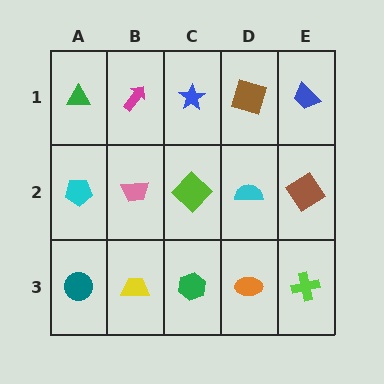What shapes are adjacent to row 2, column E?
A blue trapezoid (row 1, column E), a lime cross (row 3, column E), a cyan semicircle (row 2, column D).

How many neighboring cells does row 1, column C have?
3.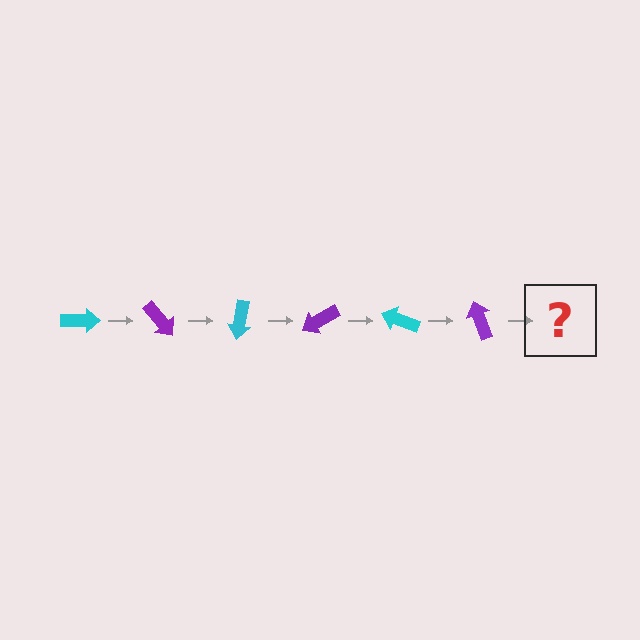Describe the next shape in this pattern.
It should be a cyan arrow, rotated 300 degrees from the start.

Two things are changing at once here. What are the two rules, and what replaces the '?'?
The two rules are that it rotates 50 degrees each step and the color cycles through cyan and purple. The '?' should be a cyan arrow, rotated 300 degrees from the start.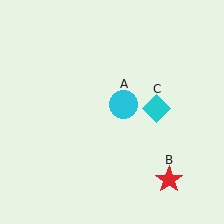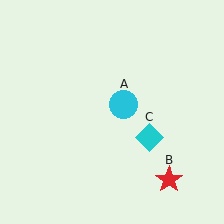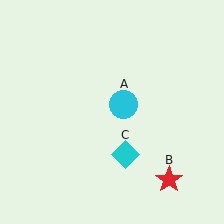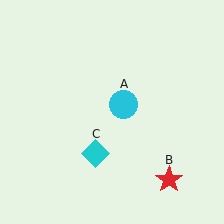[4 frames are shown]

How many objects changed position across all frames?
1 object changed position: cyan diamond (object C).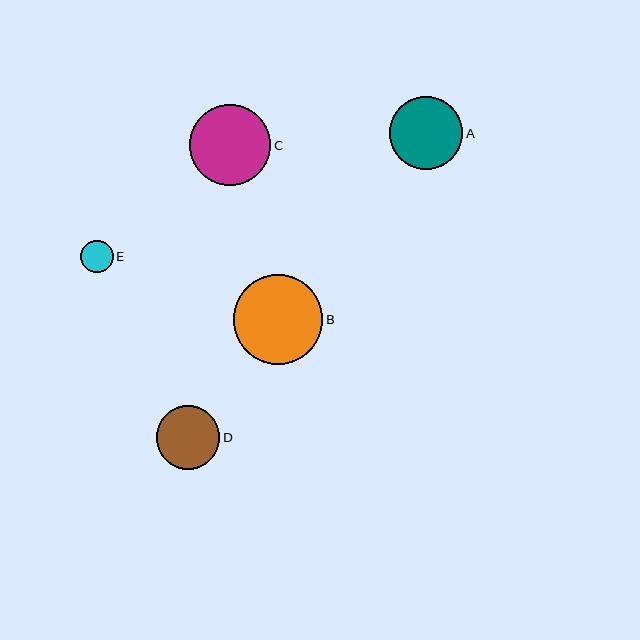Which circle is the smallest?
Circle E is the smallest with a size of approximately 33 pixels.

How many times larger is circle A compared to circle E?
Circle A is approximately 2.2 times the size of circle E.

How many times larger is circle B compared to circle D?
Circle B is approximately 1.4 times the size of circle D.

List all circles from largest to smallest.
From largest to smallest: B, C, A, D, E.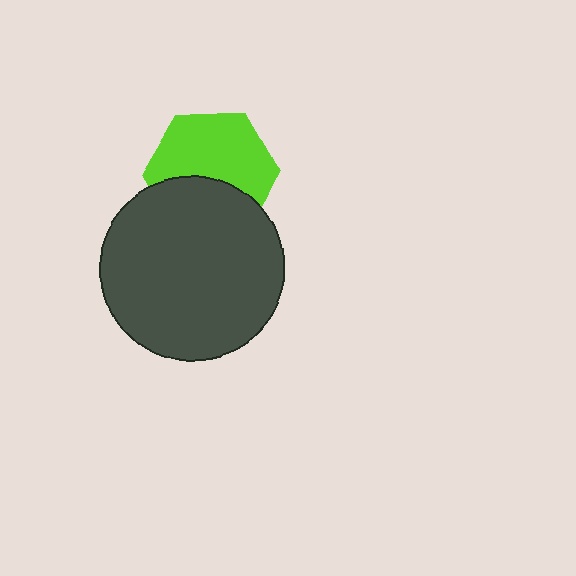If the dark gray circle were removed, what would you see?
You would see the complete lime hexagon.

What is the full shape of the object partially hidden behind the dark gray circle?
The partially hidden object is a lime hexagon.